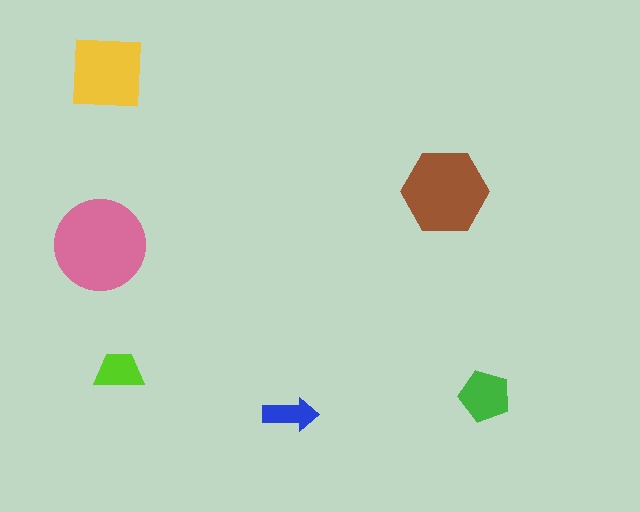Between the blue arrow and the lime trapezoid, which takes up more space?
The lime trapezoid.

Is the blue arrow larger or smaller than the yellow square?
Smaller.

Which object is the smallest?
The blue arrow.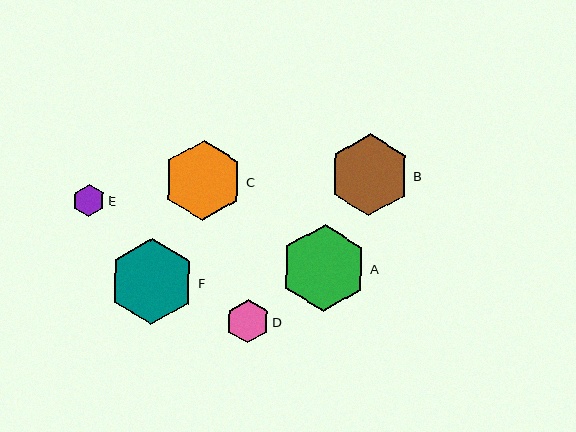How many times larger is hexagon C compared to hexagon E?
Hexagon C is approximately 2.5 times the size of hexagon E.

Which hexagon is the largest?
Hexagon A is the largest with a size of approximately 87 pixels.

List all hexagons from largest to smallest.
From largest to smallest: A, F, B, C, D, E.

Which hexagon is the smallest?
Hexagon E is the smallest with a size of approximately 32 pixels.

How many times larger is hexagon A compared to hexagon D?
Hexagon A is approximately 2.0 times the size of hexagon D.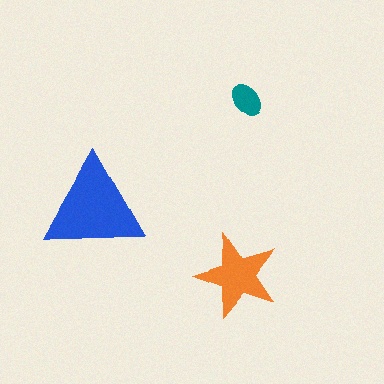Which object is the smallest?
The teal ellipse.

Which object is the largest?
The blue triangle.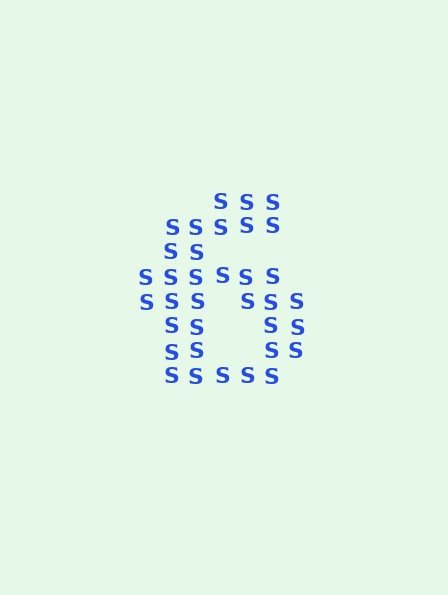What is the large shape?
The large shape is the digit 6.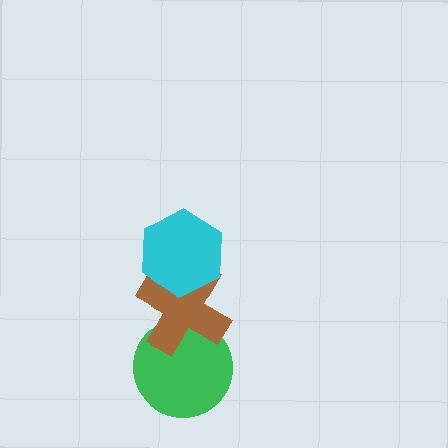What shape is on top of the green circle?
The brown cross is on top of the green circle.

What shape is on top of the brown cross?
The cyan hexagon is on top of the brown cross.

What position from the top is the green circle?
The green circle is 3rd from the top.